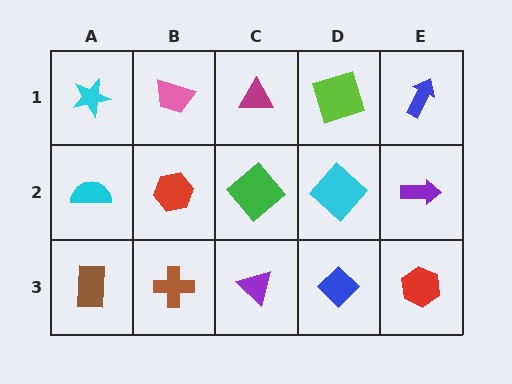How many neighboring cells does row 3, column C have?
3.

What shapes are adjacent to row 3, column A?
A cyan semicircle (row 2, column A), a brown cross (row 3, column B).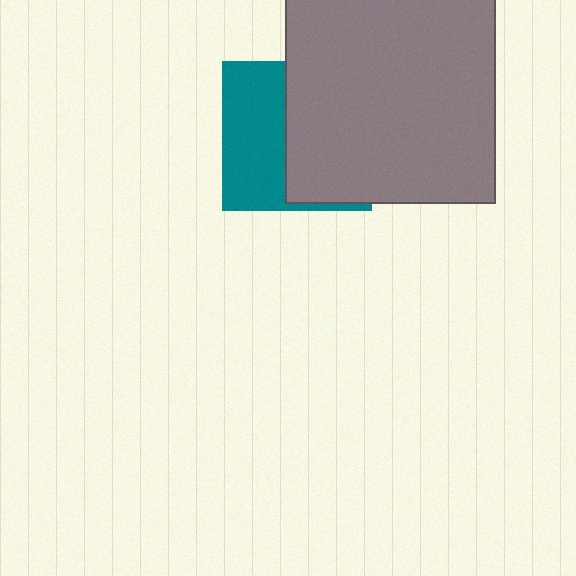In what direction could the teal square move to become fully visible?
The teal square could move left. That would shift it out from behind the gray square entirely.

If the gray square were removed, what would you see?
You would see the complete teal square.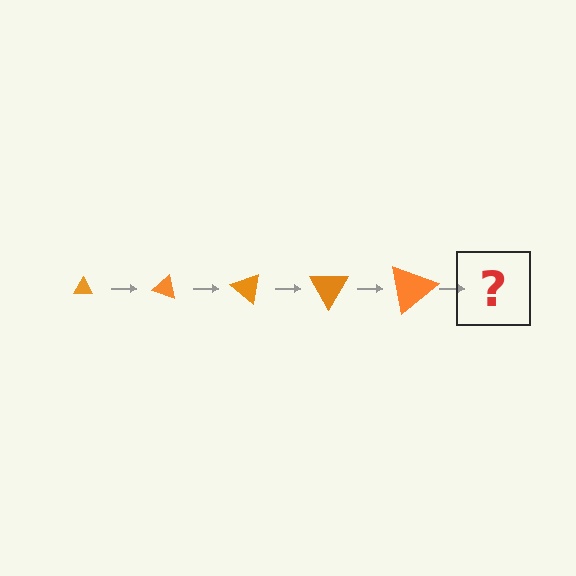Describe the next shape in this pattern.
It should be a triangle, larger than the previous one and rotated 100 degrees from the start.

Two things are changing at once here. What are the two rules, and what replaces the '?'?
The two rules are that the triangle grows larger each step and it rotates 20 degrees each step. The '?' should be a triangle, larger than the previous one and rotated 100 degrees from the start.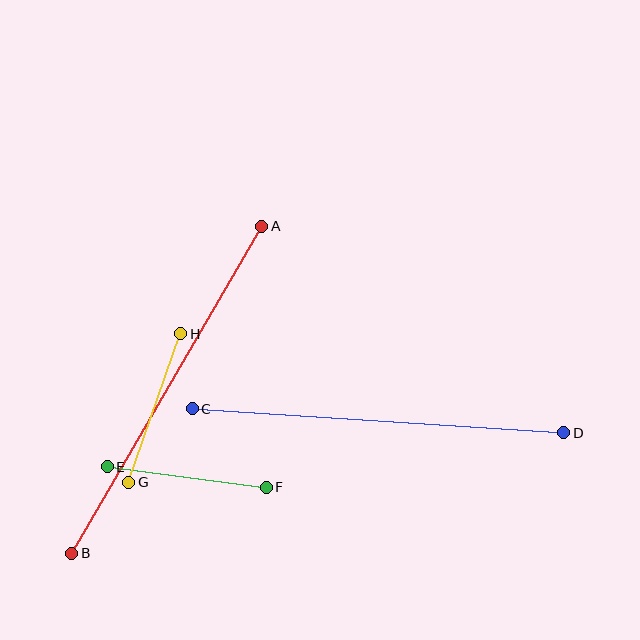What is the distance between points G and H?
The distance is approximately 157 pixels.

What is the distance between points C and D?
The distance is approximately 372 pixels.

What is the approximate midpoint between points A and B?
The midpoint is at approximately (167, 390) pixels.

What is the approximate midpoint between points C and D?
The midpoint is at approximately (378, 421) pixels.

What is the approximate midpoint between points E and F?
The midpoint is at approximately (187, 477) pixels.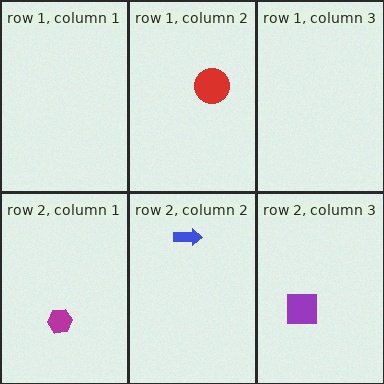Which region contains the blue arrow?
The row 2, column 2 region.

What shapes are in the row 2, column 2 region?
The blue arrow.